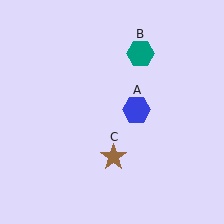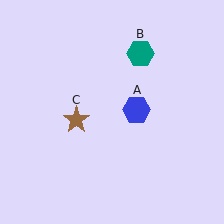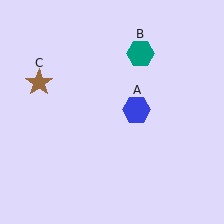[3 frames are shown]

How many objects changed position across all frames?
1 object changed position: brown star (object C).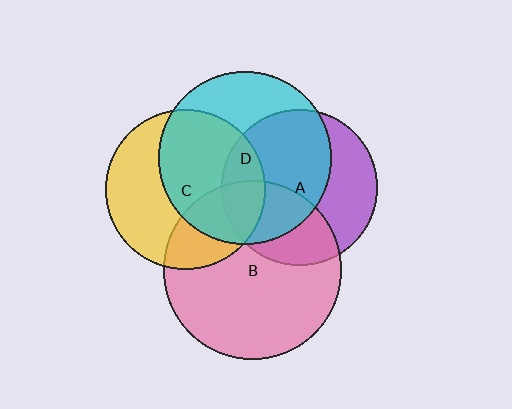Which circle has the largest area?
Circle B (pink).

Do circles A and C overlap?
Yes.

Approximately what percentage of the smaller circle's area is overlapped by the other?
Approximately 20%.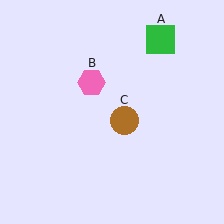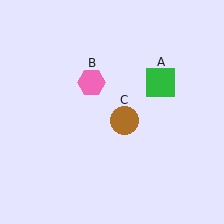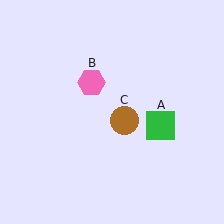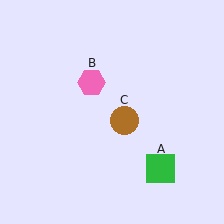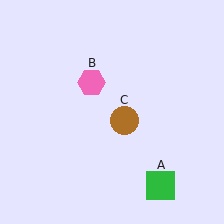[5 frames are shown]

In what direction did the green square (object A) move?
The green square (object A) moved down.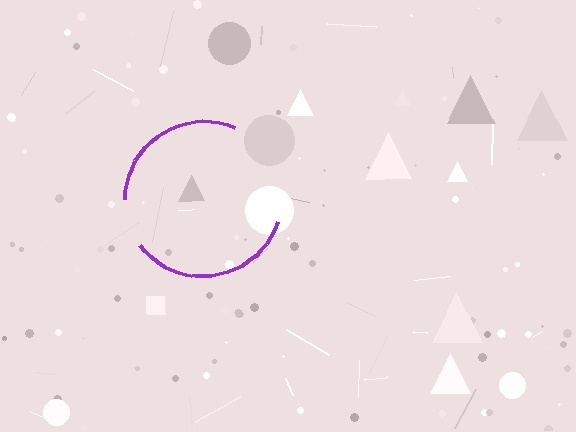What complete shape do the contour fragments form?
The contour fragments form a circle.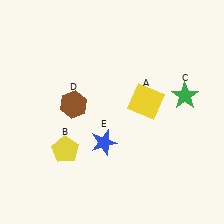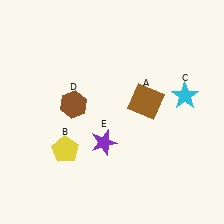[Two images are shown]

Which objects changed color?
A changed from yellow to brown. C changed from green to cyan. E changed from blue to purple.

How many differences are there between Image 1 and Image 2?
There are 3 differences between the two images.